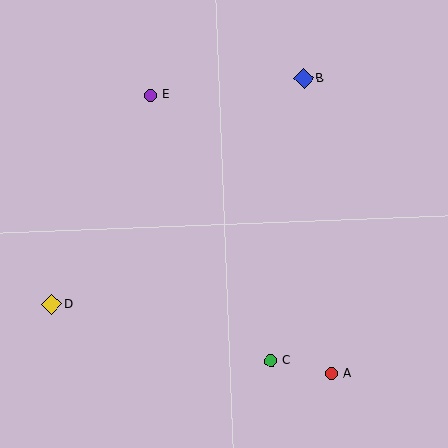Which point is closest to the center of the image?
Point C at (271, 361) is closest to the center.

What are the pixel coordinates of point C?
Point C is at (271, 361).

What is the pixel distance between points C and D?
The distance between C and D is 226 pixels.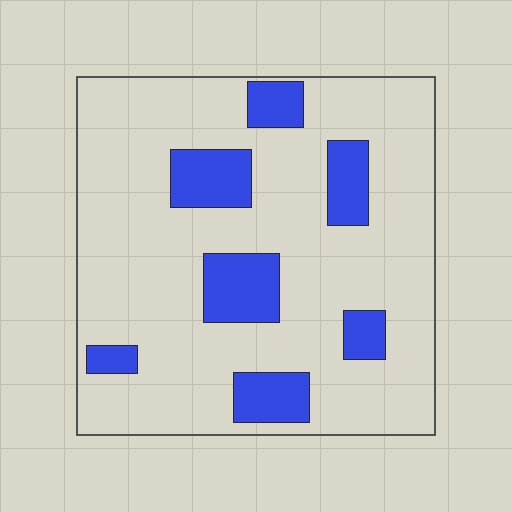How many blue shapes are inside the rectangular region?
7.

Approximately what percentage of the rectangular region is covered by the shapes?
Approximately 20%.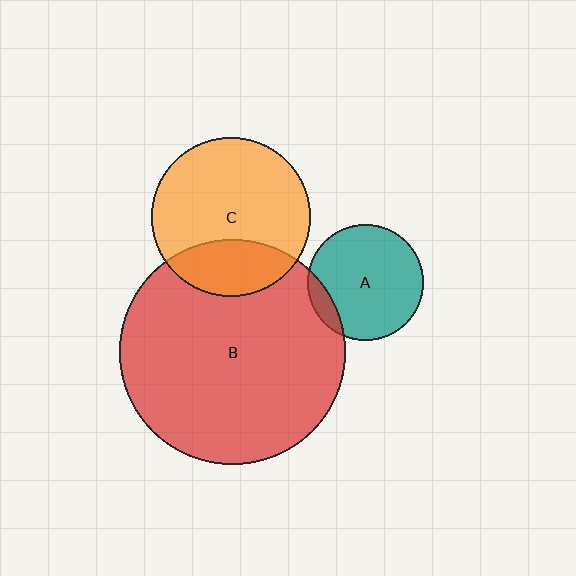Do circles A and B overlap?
Yes.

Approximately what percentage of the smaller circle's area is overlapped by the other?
Approximately 10%.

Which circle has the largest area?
Circle B (red).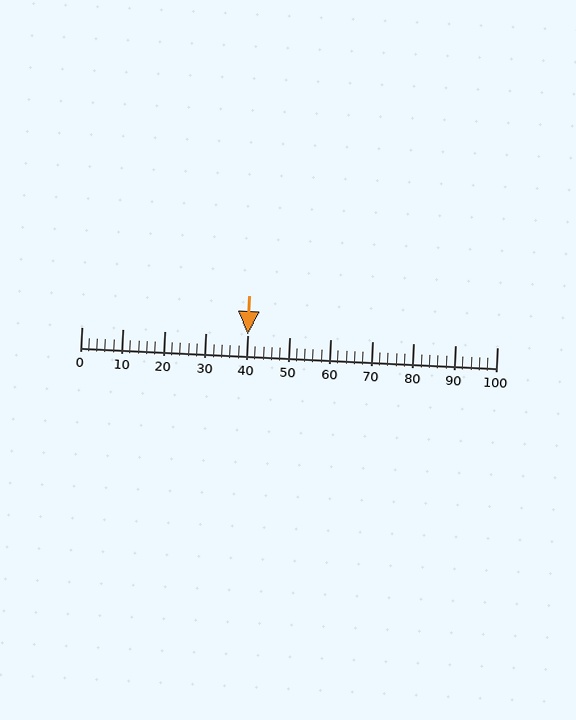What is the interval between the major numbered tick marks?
The major tick marks are spaced 10 units apart.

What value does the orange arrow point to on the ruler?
The orange arrow points to approximately 40.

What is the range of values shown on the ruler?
The ruler shows values from 0 to 100.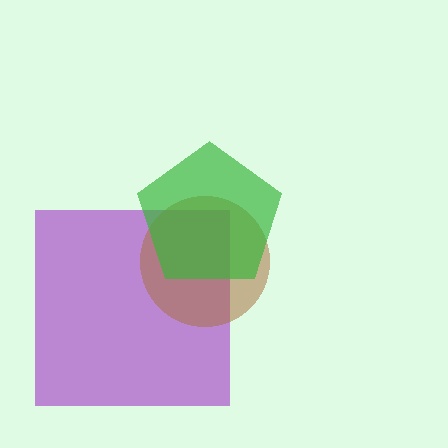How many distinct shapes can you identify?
There are 3 distinct shapes: a purple square, a brown circle, a green pentagon.